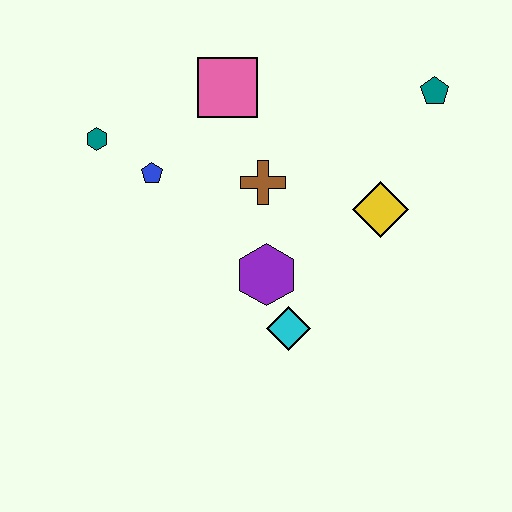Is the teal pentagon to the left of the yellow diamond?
No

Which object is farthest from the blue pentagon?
The teal pentagon is farthest from the blue pentagon.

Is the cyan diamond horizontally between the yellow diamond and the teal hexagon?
Yes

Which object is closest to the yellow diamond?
The brown cross is closest to the yellow diamond.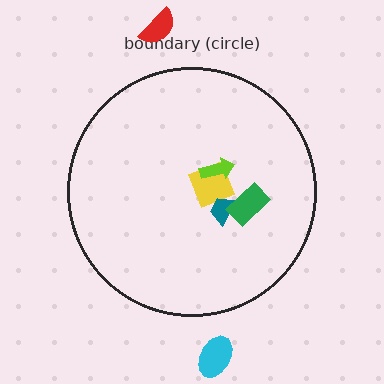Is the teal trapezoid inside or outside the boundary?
Inside.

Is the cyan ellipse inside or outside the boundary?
Outside.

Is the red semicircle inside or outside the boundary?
Outside.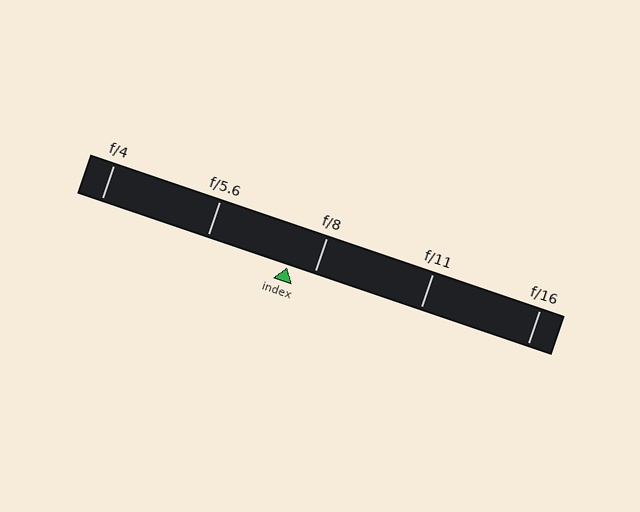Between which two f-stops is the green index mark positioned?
The index mark is between f/5.6 and f/8.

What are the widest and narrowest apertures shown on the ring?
The widest aperture shown is f/4 and the narrowest is f/16.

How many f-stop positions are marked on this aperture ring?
There are 5 f-stop positions marked.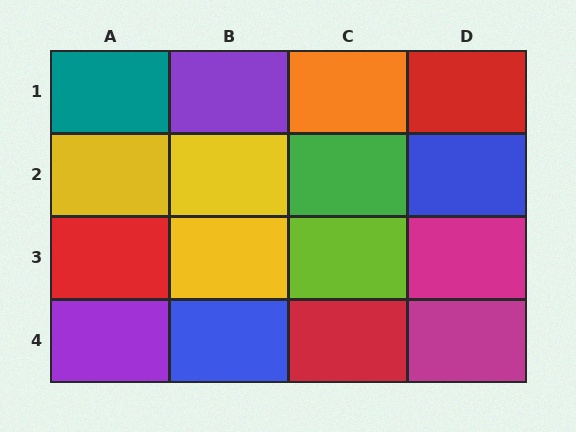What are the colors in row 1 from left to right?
Teal, purple, orange, red.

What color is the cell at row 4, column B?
Blue.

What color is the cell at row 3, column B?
Yellow.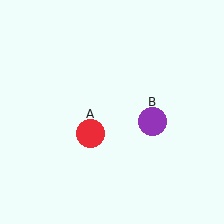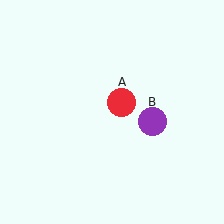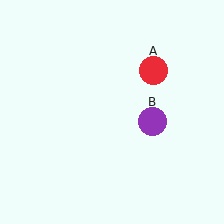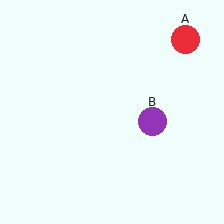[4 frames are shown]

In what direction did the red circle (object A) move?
The red circle (object A) moved up and to the right.